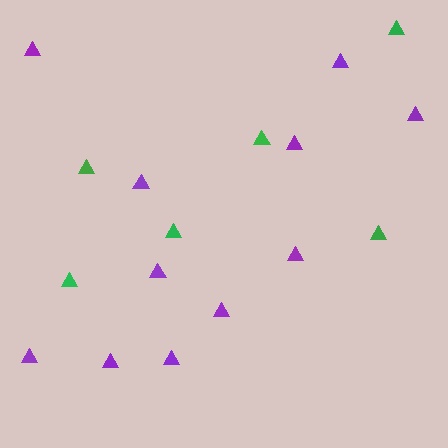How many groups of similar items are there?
There are 2 groups: one group of purple triangles (11) and one group of green triangles (6).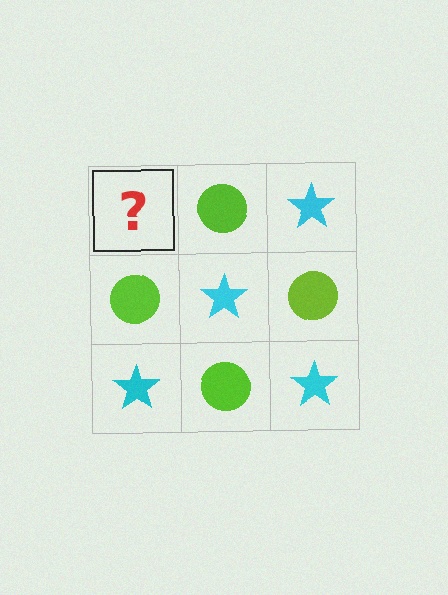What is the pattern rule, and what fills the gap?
The rule is that it alternates cyan star and lime circle in a checkerboard pattern. The gap should be filled with a cyan star.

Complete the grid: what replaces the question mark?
The question mark should be replaced with a cyan star.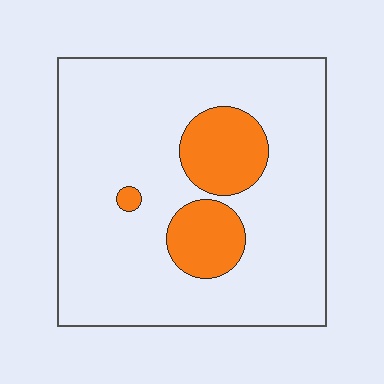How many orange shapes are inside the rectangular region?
3.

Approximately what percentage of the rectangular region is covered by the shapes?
Approximately 15%.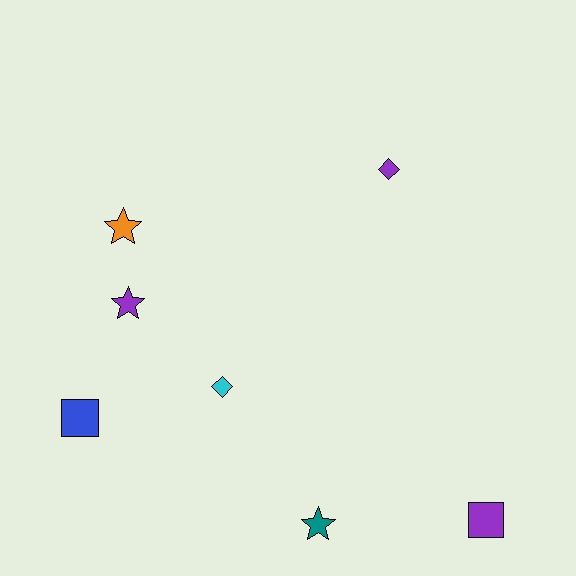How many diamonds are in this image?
There are 2 diamonds.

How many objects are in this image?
There are 7 objects.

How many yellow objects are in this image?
There are no yellow objects.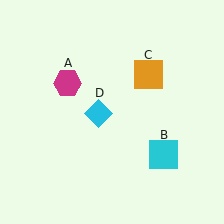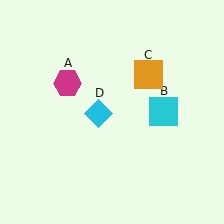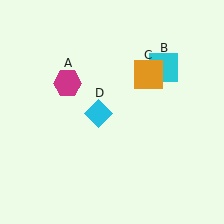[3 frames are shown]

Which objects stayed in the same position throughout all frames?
Magenta hexagon (object A) and orange square (object C) and cyan diamond (object D) remained stationary.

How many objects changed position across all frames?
1 object changed position: cyan square (object B).